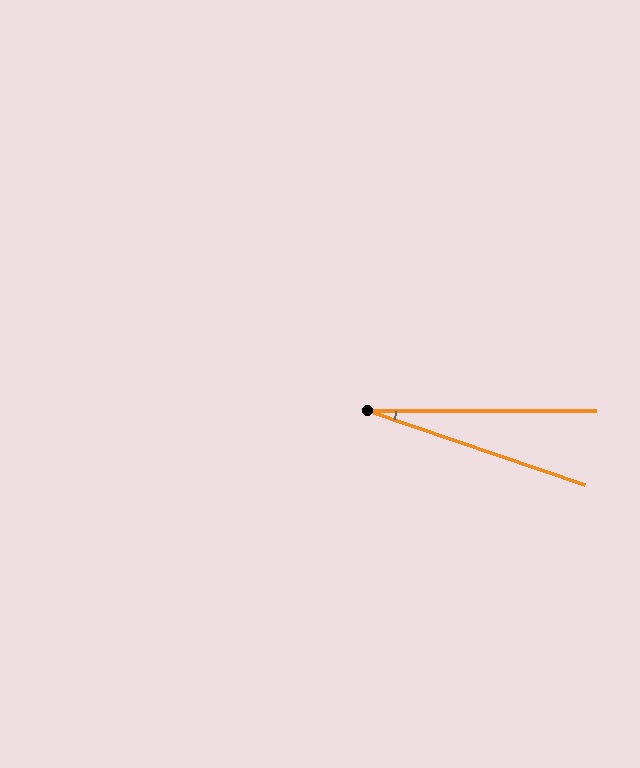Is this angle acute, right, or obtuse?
It is acute.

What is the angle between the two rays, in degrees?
Approximately 19 degrees.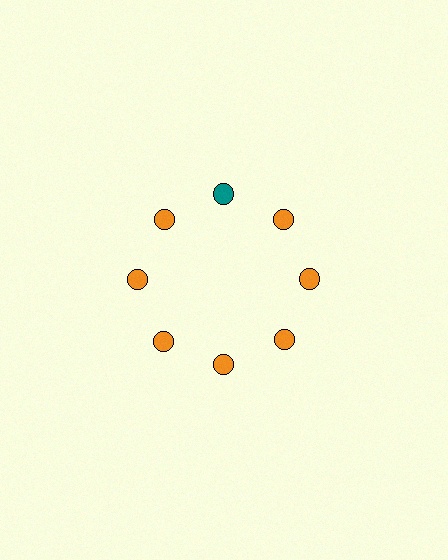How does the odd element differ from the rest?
It has a different color: teal instead of orange.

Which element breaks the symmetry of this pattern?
The teal circle at roughly the 12 o'clock position breaks the symmetry. All other shapes are orange circles.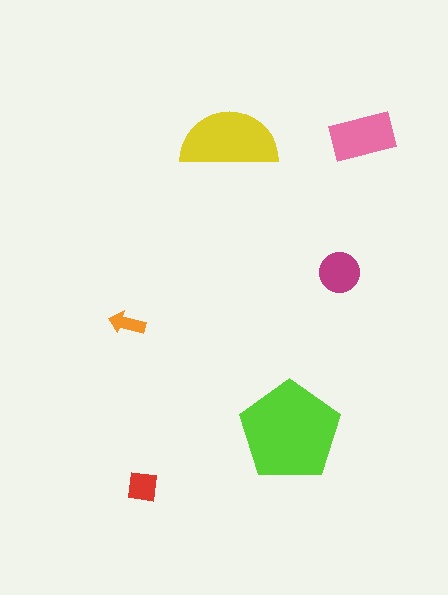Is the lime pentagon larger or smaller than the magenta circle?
Larger.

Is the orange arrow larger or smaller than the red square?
Smaller.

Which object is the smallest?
The orange arrow.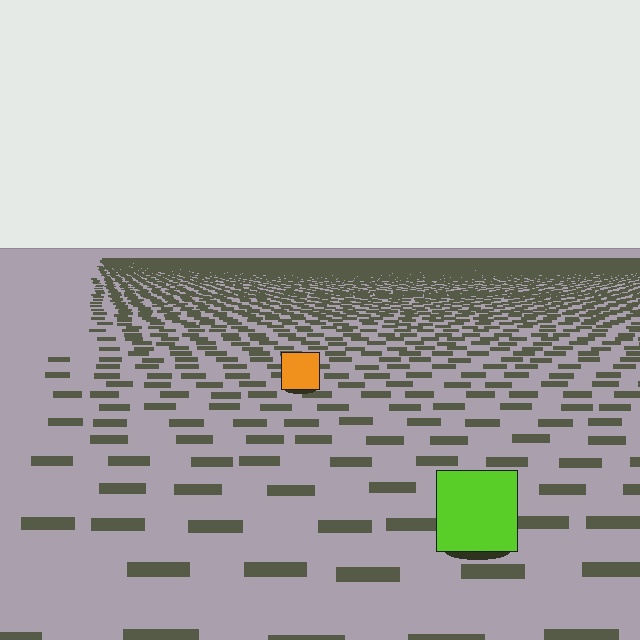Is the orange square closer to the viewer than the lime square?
No. The lime square is closer — you can tell from the texture gradient: the ground texture is coarser near it.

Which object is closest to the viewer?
The lime square is closest. The texture marks near it are larger and more spread out.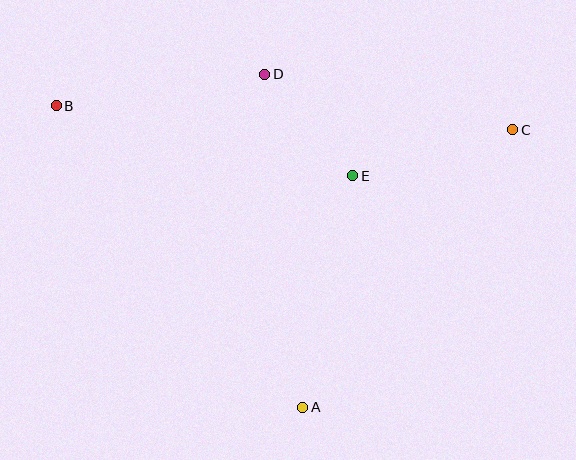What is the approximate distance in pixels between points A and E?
The distance between A and E is approximately 237 pixels.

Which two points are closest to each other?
Points D and E are closest to each other.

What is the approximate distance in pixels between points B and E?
The distance between B and E is approximately 304 pixels.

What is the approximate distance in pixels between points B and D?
The distance between B and D is approximately 211 pixels.